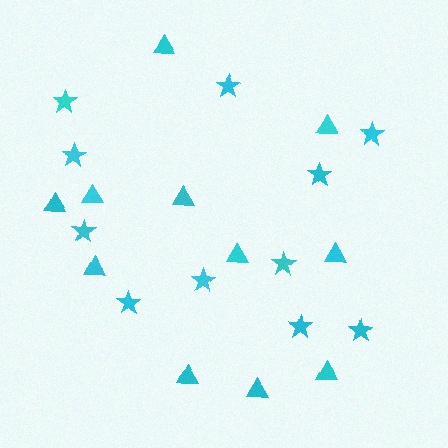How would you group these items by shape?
There are 2 groups: one group of triangles (11) and one group of stars (11).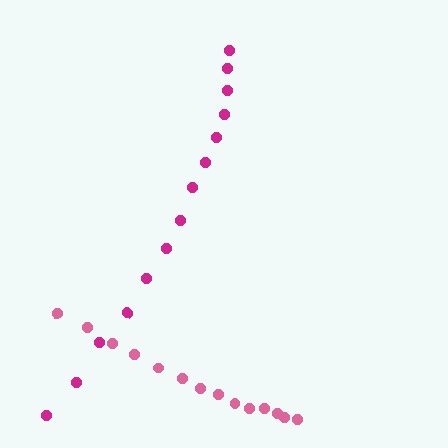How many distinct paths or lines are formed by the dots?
There are 2 distinct paths.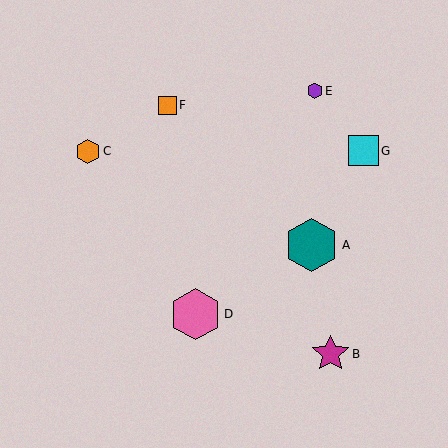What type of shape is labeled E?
Shape E is a purple hexagon.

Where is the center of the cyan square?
The center of the cyan square is at (363, 151).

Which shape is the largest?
The teal hexagon (labeled A) is the largest.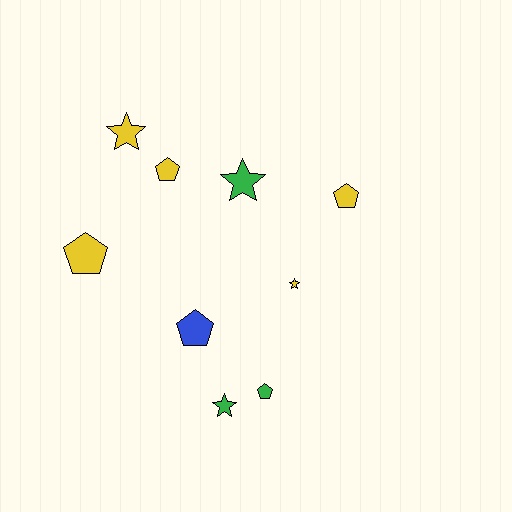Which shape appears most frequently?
Pentagon, with 5 objects.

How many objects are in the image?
There are 9 objects.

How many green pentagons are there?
There is 1 green pentagon.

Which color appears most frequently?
Yellow, with 5 objects.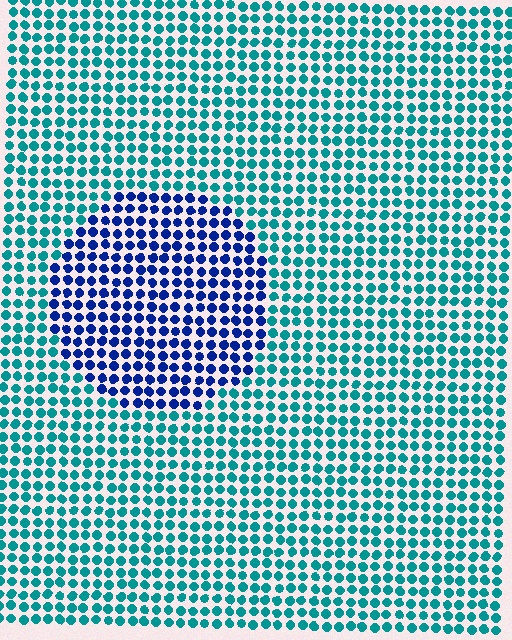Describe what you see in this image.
The image is filled with small teal elements in a uniform arrangement. A circle-shaped region is visible where the elements are tinted to a slightly different hue, forming a subtle color boundary.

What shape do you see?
I see a circle.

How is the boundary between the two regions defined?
The boundary is defined purely by a slight shift in hue (about 48 degrees). Spacing, size, and orientation are identical on both sides.